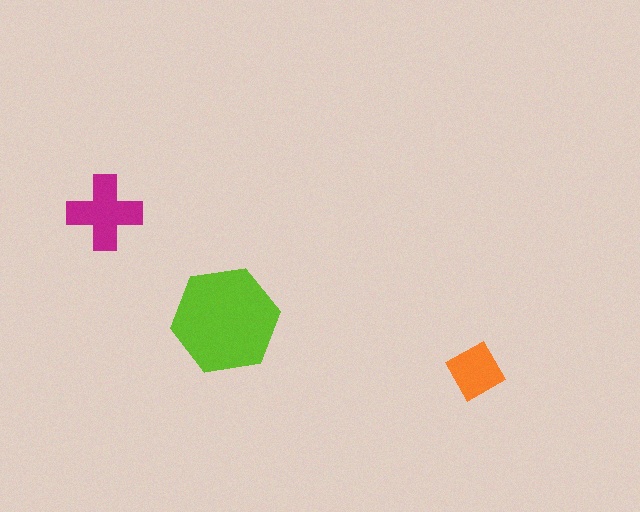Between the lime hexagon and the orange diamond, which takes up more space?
The lime hexagon.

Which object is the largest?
The lime hexagon.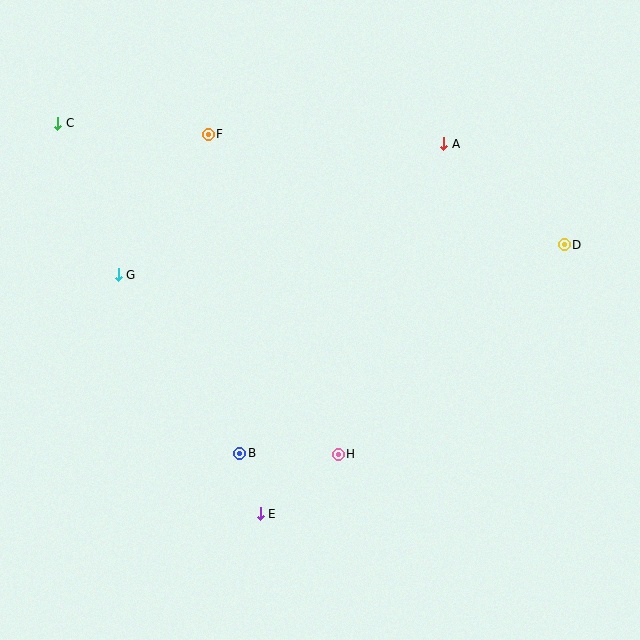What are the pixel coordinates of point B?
Point B is at (240, 453).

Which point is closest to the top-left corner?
Point C is closest to the top-left corner.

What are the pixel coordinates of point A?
Point A is at (444, 144).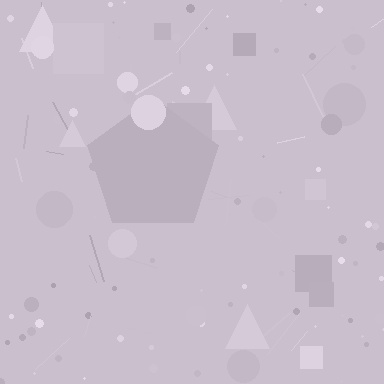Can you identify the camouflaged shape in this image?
The camouflaged shape is a pentagon.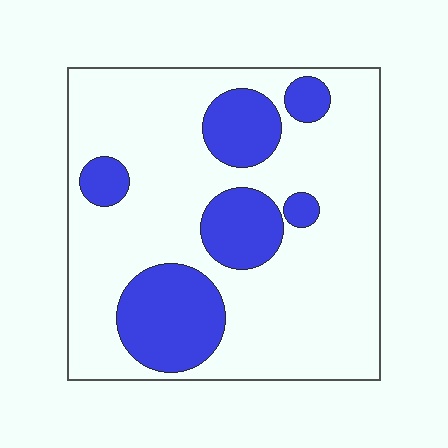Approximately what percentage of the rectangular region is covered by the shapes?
Approximately 25%.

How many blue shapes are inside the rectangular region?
6.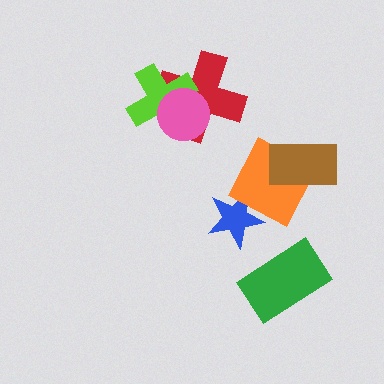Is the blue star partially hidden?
Yes, it is partially covered by another shape.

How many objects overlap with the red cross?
2 objects overlap with the red cross.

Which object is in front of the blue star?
The orange diamond is in front of the blue star.